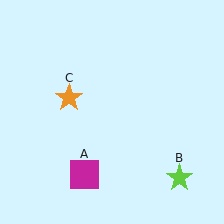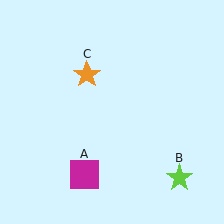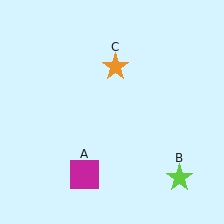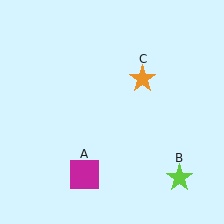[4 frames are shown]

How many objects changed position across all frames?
1 object changed position: orange star (object C).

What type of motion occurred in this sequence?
The orange star (object C) rotated clockwise around the center of the scene.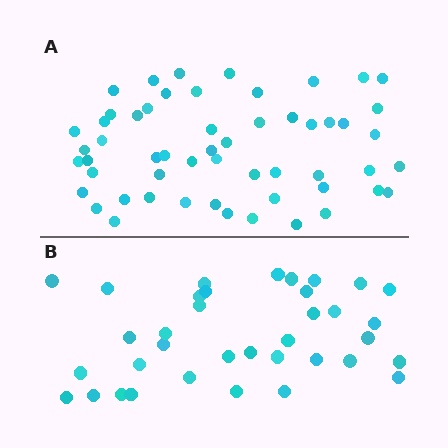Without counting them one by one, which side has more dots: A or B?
Region A (the top region) has more dots.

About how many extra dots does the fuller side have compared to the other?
Region A has approximately 20 more dots than region B.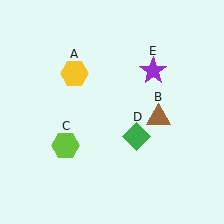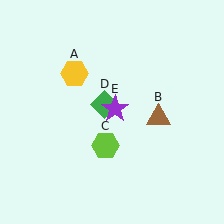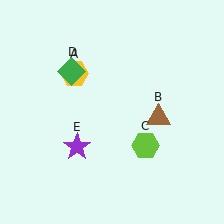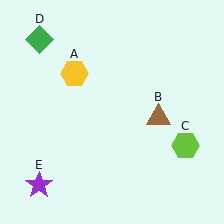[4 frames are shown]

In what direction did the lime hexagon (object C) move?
The lime hexagon (object C) moved right.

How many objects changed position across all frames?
3 objects changed position: lime hexagon (object C), green diamond (object D), purple star (object E).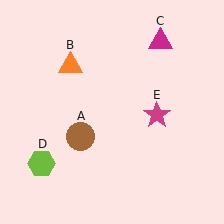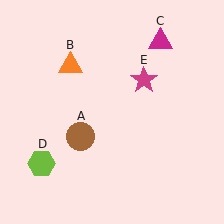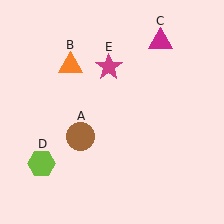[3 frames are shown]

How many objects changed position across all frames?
1 object changed position: magenta star (object E).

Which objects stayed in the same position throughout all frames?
Brown circle (object A) and orange triangle (object B) and magenta triangle (object C) and lime hexagon (object D) remained stationary.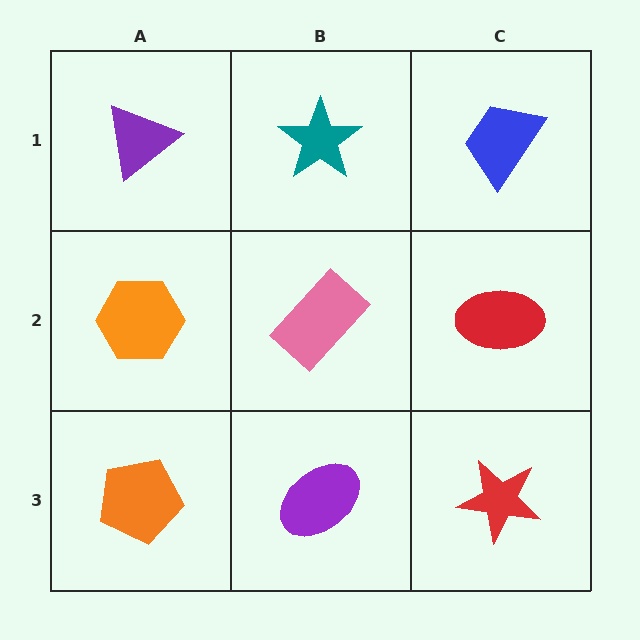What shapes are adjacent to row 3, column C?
A red ellipse (row 2, column C), a purple ellipse (row 3, column B).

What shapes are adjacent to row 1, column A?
An orange hexagon (row 2, column A), a teal star (row 1, column B).